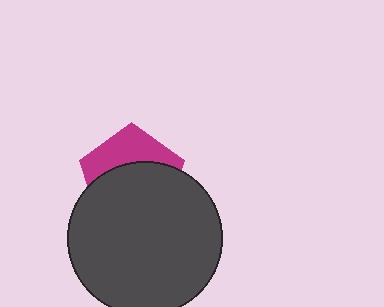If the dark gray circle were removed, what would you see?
You would see the complete magenta pentagon.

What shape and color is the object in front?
The object in front is a dark gray circle.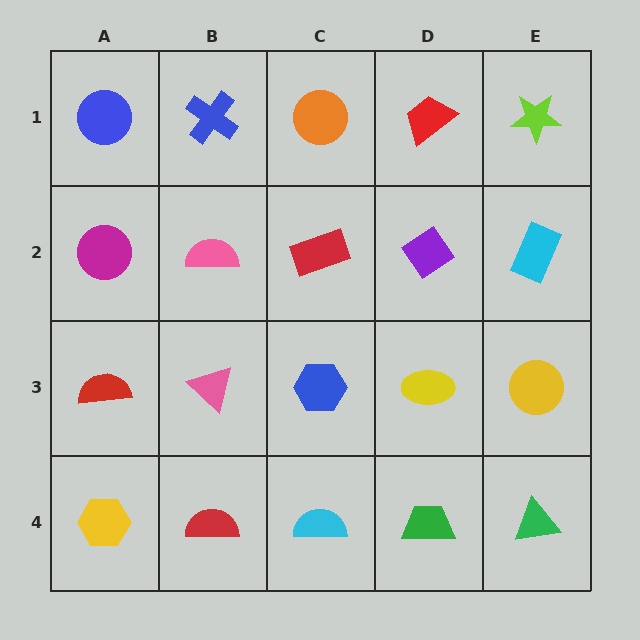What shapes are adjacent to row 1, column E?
A cyan rectangle (row 2, column E), a red trapezoid (row 1, column D).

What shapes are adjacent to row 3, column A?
A magenta circle (row 2, column A), a yellow hexagon (row 4, column A), a pink triangle (row 3, column B).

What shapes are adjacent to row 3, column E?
A cyan rectangle (row 2, column E), a green triangle (row 4, column E), a yellow ellipse (row 3, column D).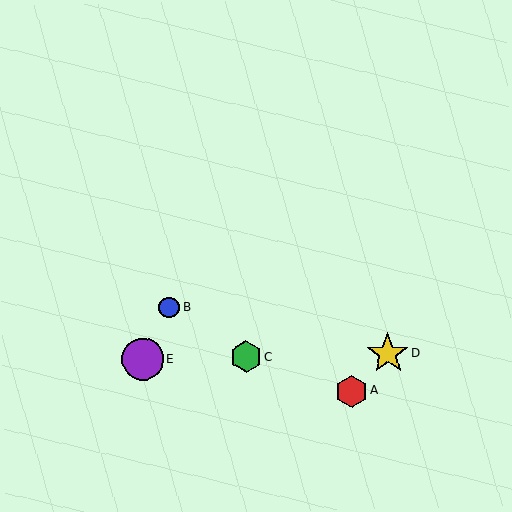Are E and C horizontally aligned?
Yes, both are at y≈359.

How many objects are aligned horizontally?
3 objects (C, D, E) are aligned horizontally.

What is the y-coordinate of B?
Object B is at y≈307.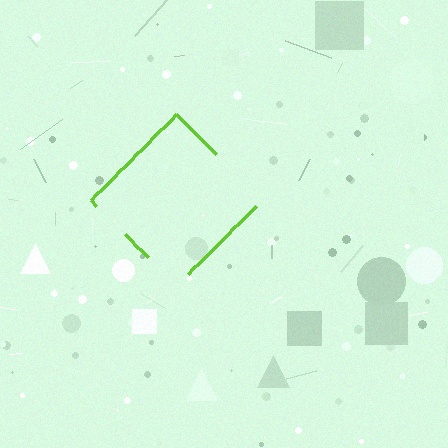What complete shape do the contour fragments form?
The contour fragments form a diamond.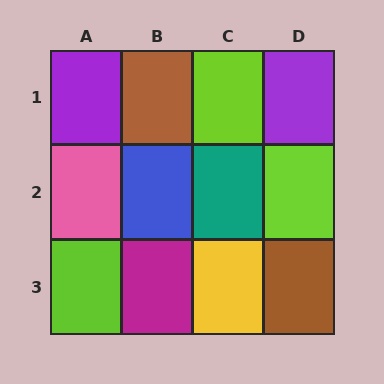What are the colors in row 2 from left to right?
Pink, blue, teal, lime.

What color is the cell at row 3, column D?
Brown.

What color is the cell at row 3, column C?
Yellow.